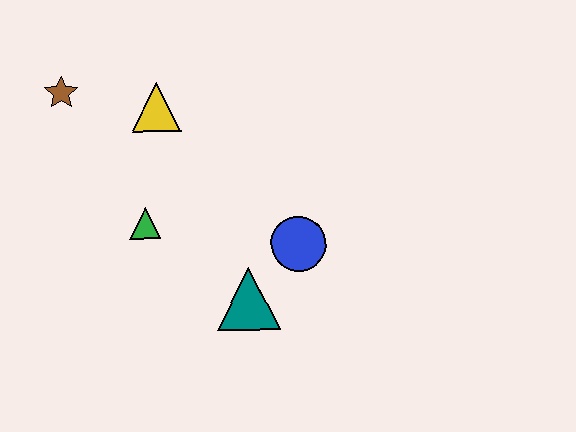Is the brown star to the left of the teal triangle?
Yes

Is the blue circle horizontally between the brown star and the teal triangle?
No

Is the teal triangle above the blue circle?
No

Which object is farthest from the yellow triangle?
The teal triangle is farthest from the yellow triangle.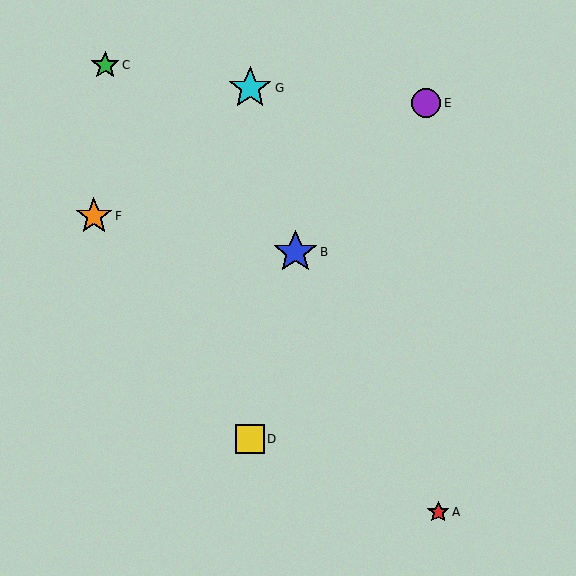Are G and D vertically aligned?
Yes, both are at x≈250.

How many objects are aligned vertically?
2 objects (D, G) are aligned vertically.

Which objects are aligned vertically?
Objects D, G are aligned vertically.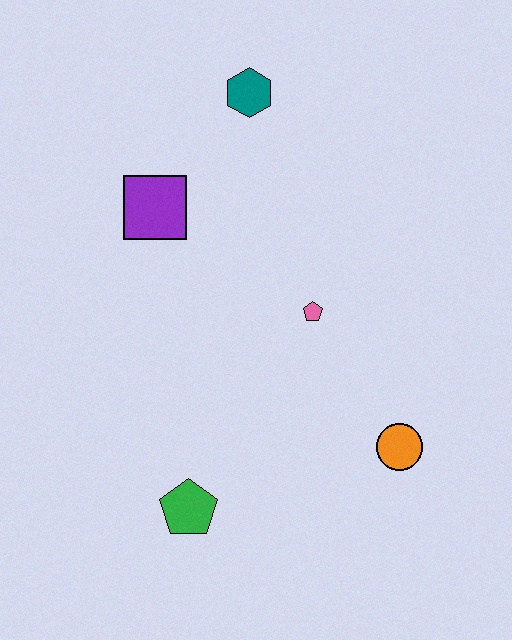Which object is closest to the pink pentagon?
The orange circle is closest to the pink pentagon.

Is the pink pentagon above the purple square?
No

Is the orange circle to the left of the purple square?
No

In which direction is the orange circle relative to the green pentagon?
The orange circle is to the right of the green pentagon.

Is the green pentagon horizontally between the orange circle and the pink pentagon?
No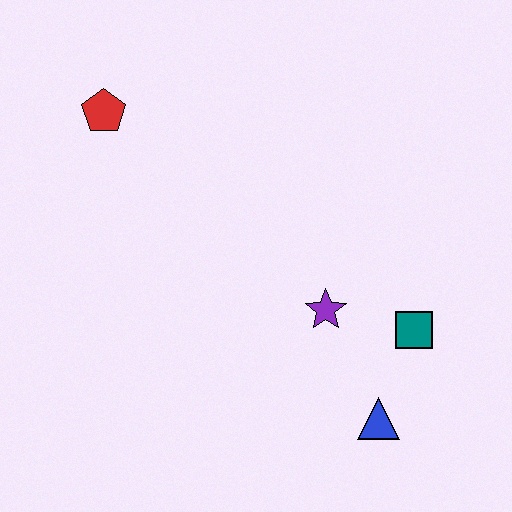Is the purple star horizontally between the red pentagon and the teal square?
Yes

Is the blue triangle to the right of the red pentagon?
Yes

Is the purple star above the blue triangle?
Yes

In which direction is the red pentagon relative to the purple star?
The red pentagon is to the left of the purple star.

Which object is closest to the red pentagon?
The purple star is closest to the red pentagon.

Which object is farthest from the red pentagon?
The blue triangle is farthest from the red pentagon.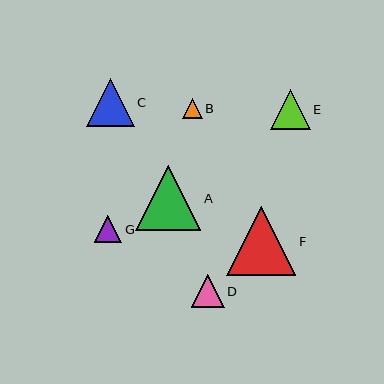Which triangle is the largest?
Triangle F is the largest with a size of approximately 69 pixels.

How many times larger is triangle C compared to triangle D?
Triangle C is approximately 1.4 times the size of triangle D.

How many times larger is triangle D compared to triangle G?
Triangle D is approximately 1.2 times the size of triangle G.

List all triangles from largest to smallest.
From largest to smallest: F, A, C, E, D, G, B.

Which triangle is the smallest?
Triangle B is the smallest with a size of approximately 20 pixels.